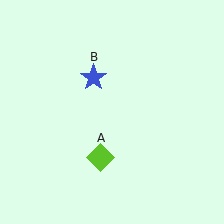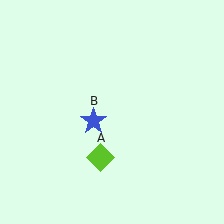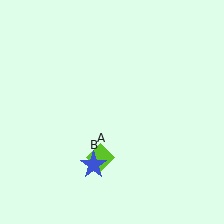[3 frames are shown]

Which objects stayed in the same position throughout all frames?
Lime diamond (object A) remained stationary.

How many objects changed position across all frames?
1 object changed position: blue star (object B).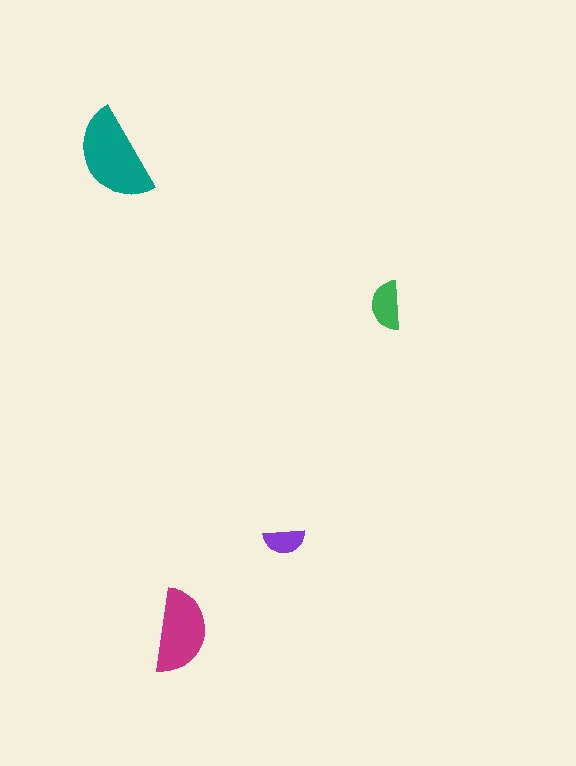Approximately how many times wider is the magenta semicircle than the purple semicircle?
About 2 times wider.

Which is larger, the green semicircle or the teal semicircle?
The teal one.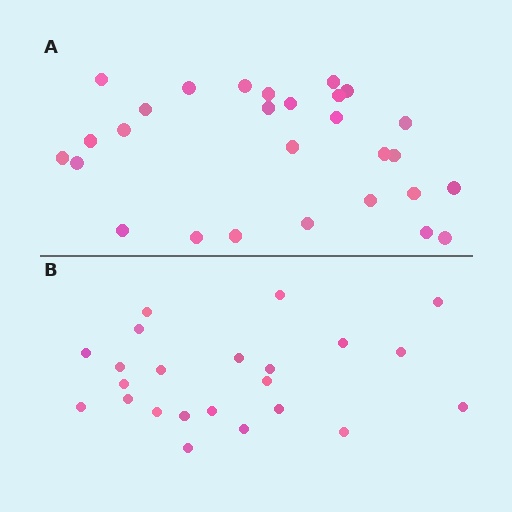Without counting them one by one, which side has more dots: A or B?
Region A (the top region) has more dots.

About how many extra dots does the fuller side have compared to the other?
Region A has about 5 more dots than region B.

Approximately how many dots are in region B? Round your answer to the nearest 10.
About 20 dots. (The exact count is 23, which rounds to 20.)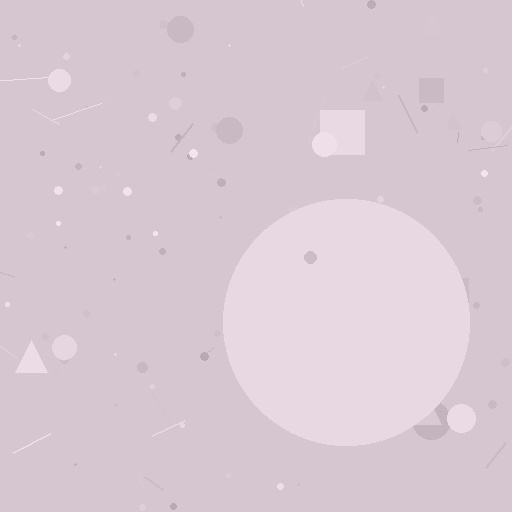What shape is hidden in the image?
A circle is hidden in the image.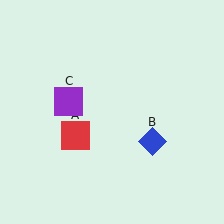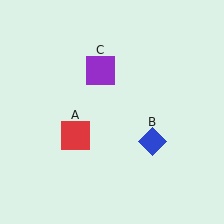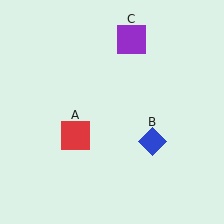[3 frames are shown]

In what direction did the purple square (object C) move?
The purple square (object C) moved up and to the right.